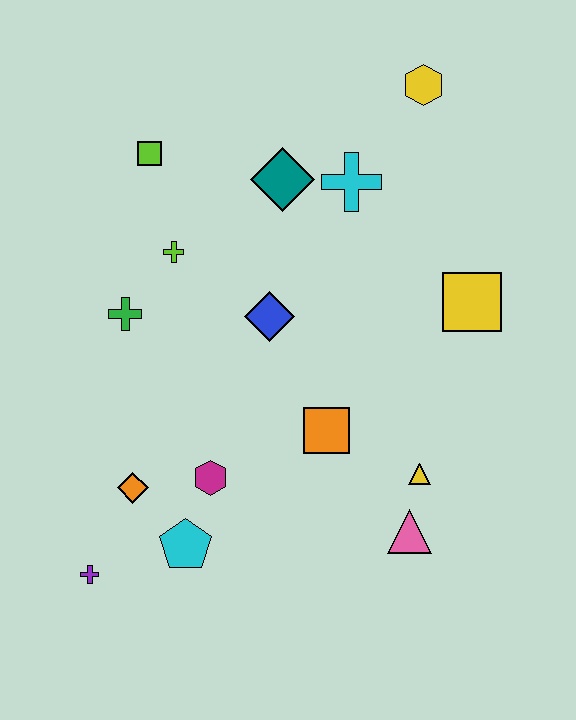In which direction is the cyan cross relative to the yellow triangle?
The cyan cross is above the yellow triangle.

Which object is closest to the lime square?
The lime cross is closest to the lime square.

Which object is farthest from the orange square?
The yellow hexagon is farthest from the orange square.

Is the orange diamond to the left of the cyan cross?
Yes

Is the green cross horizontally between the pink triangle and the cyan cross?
No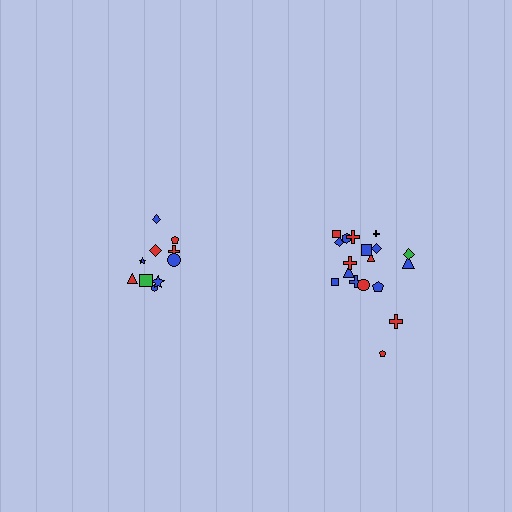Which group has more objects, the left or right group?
The right group.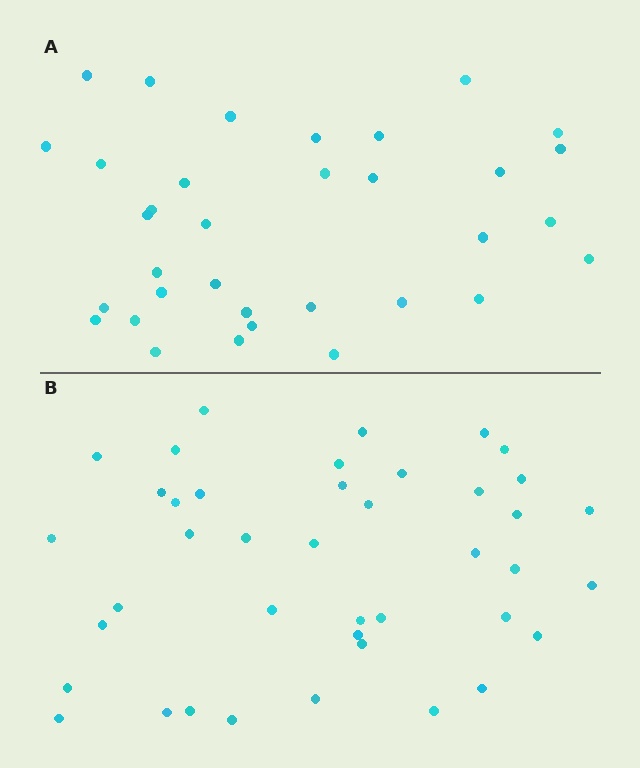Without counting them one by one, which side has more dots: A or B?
Region B (the bottom region) has more dots.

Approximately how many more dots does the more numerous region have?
Region B has roughly 8 or so more dots than region A.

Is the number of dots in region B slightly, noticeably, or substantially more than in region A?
Region B has only slightly more — the two regions are fairly close. The ratio is roughly 1.2 to 1.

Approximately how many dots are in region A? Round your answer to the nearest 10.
About 30 dots. (The exact count is 34, which rounds to 30.)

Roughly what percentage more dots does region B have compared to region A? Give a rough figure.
About 20% more.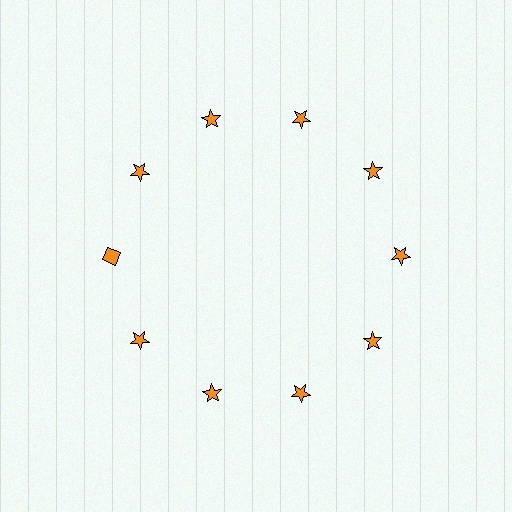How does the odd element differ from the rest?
It has a different shape: diamond instead of star.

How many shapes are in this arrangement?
There are 10 shapes arranged in a ring pattern.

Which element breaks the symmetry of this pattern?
The orange diamond at roughly the 9 o'clock position breaks the symmetry. All other shapes are orange stars.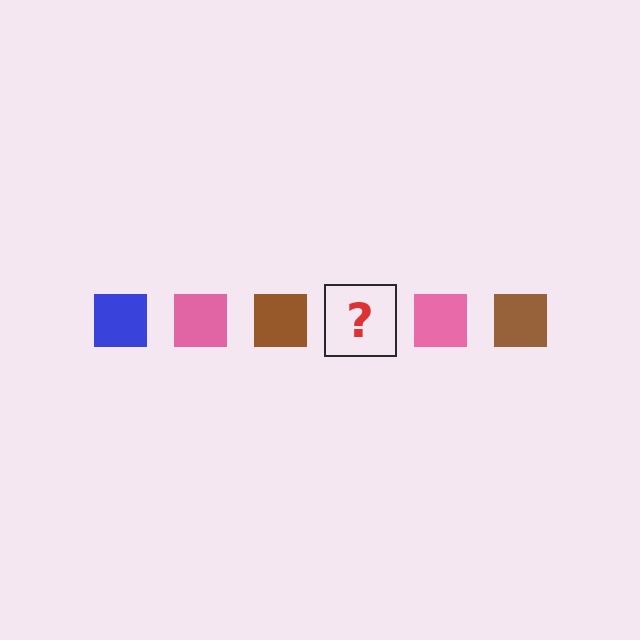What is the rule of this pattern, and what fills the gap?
The rule is that the pattern cycles through blue, pink, brown squares. The gap should be filled with a blue square.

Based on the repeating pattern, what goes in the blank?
The blank should be a blue square.